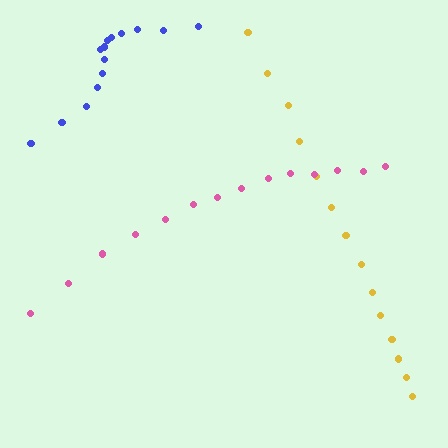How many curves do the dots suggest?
There are 3 distinct paths.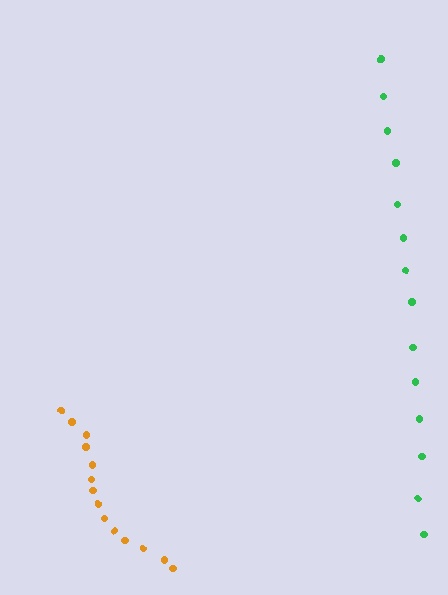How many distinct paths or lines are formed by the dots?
There are 2 distinct paths.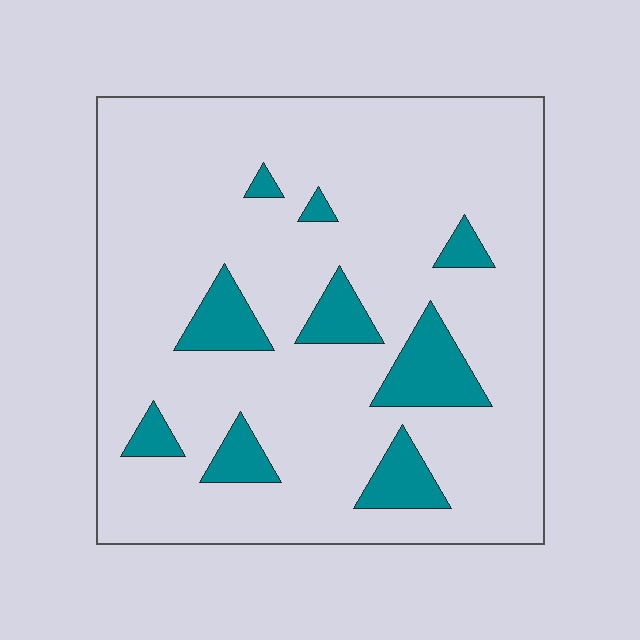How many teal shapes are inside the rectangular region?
9.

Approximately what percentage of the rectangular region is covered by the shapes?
Approximately 15%.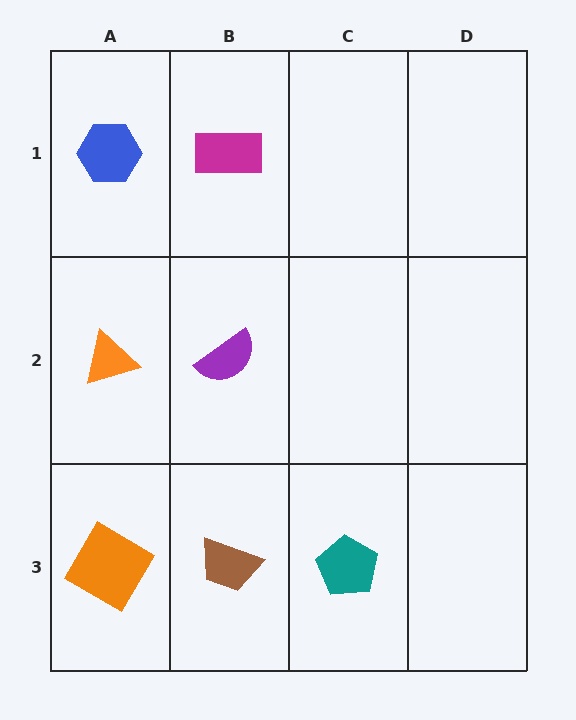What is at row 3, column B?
A brown trapezoid.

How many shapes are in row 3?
3 shapes.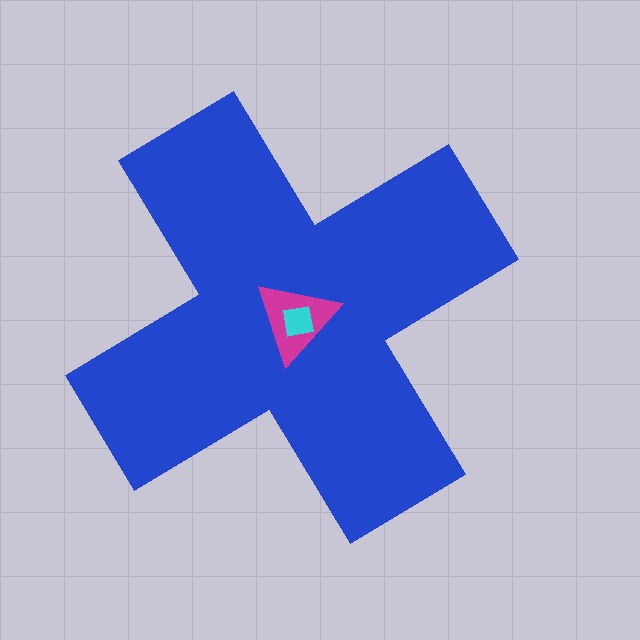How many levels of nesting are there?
3.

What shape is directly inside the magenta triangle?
The cyan square.